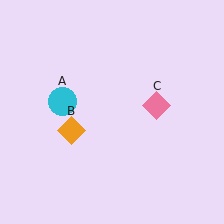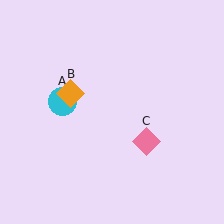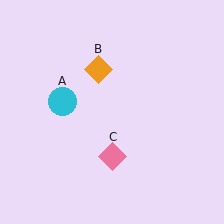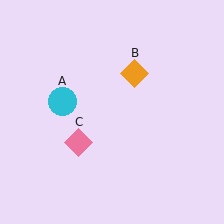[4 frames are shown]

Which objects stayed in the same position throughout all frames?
Cyan circle (object A) remained stationary.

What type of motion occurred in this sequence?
The orange diamond (object B), pink diamond (object C) rotated clockwise around the center of the scene.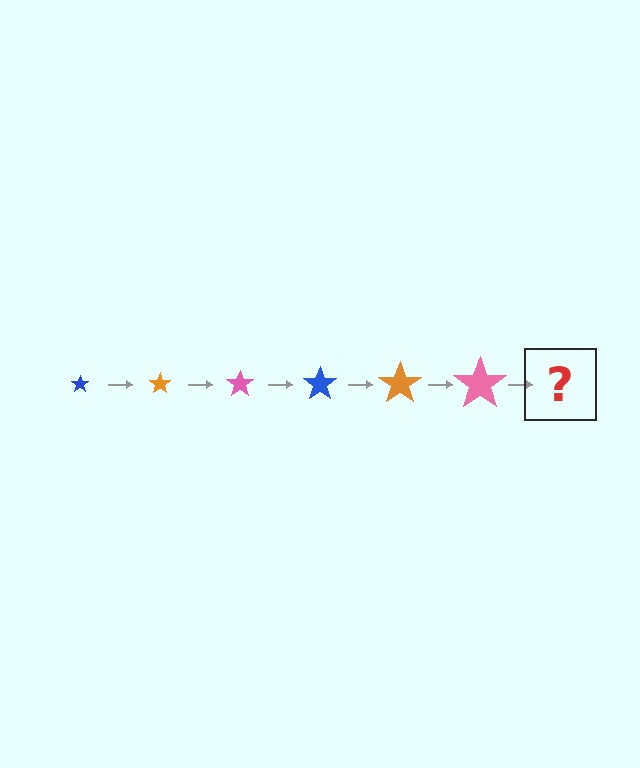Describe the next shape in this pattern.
It should be a blue star, larger than the previous one.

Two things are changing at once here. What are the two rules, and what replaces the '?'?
The two rules are that the star grows larger each step and the color cycles through blue, orange, and pink. The '?' should be a blue star, larger than the previous one.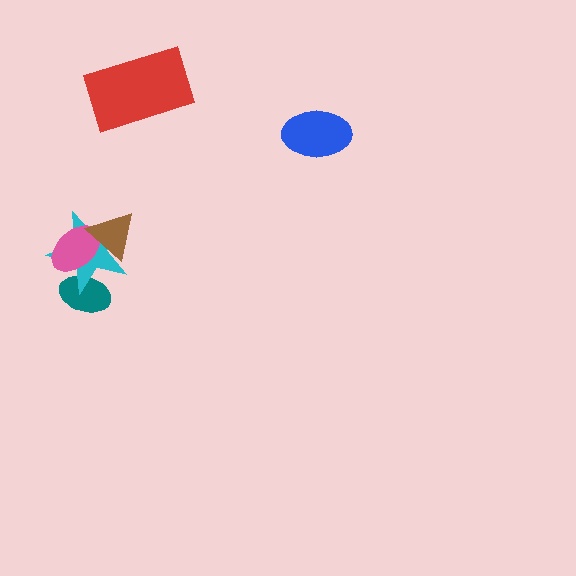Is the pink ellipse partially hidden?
Yes, it is partially covered by another shape.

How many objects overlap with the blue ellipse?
0 objects overlap with the blue ellipse.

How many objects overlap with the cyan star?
3 objects overlap with the cyan star.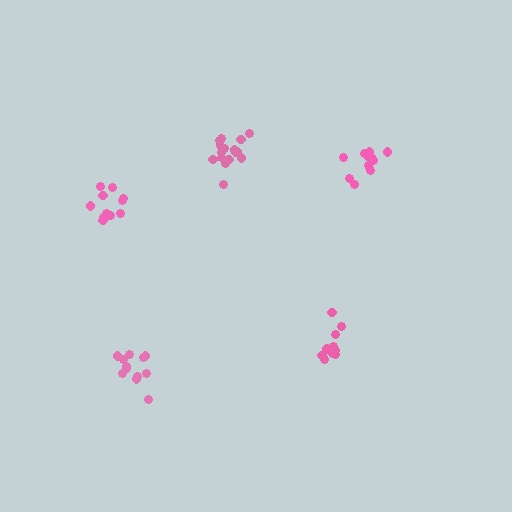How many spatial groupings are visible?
There are 5 spatial groupings.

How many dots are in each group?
Group 1: 10 dots, Group 2: 12 dots, Group 3: 12 dots, Group 4: 16 dots, Group 5: 12 dots (62 total).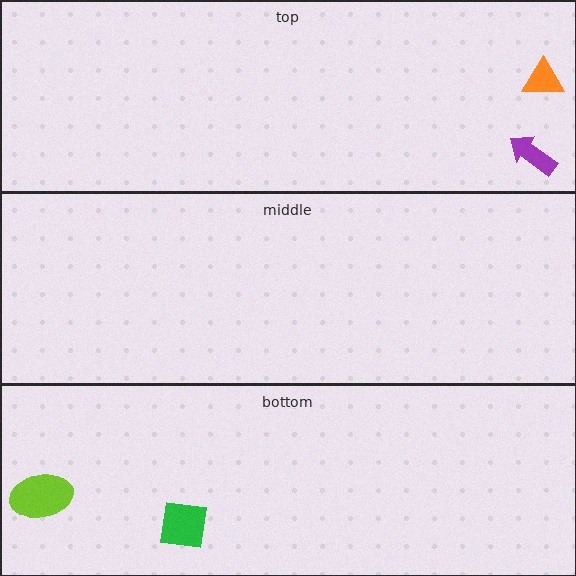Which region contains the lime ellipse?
The bottom region.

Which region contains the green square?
The bottom region.